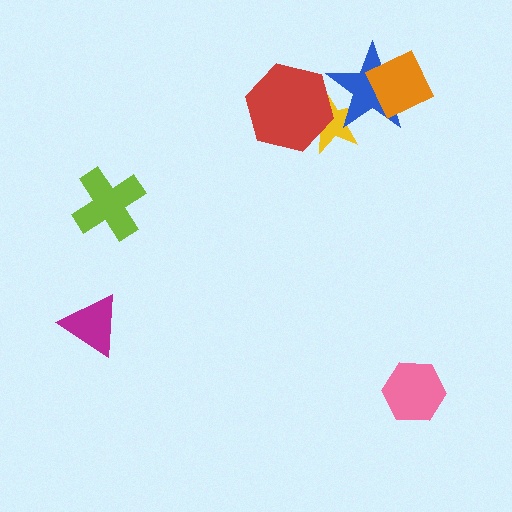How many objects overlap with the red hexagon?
1 object overlaps with the red hexagon.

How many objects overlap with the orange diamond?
1 object overlaps with the orange diamond.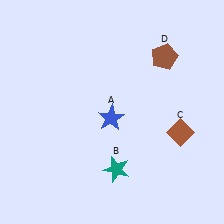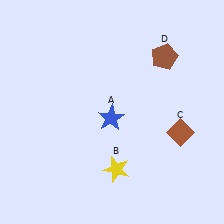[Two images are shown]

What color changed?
The star (B) changed from teal in Image 1 to yellow in Image 2.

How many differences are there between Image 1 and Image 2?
There is 1 difference between the two images.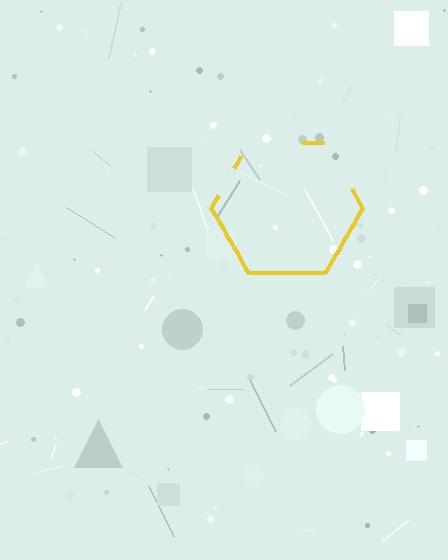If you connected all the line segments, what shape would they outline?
They would outline a hexagon.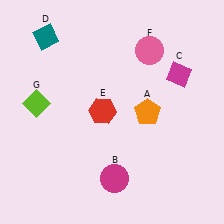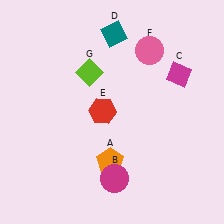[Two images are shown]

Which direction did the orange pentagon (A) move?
The orange pentagon (A) moved down.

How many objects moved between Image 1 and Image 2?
3 objects moved between the two images.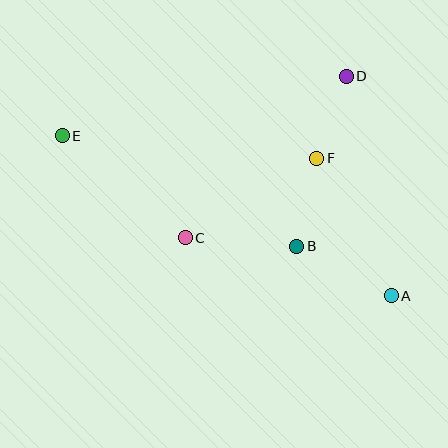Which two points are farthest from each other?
Points A and E are farthest from each other.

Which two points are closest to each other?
Points D and F are closest to each other.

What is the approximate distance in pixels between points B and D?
The distance between B and D is approximately 177 pixels.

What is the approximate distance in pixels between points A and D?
The distance between A and D is approximately 224 pixels.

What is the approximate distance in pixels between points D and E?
The distance between D and E is approximately 290 pixels.